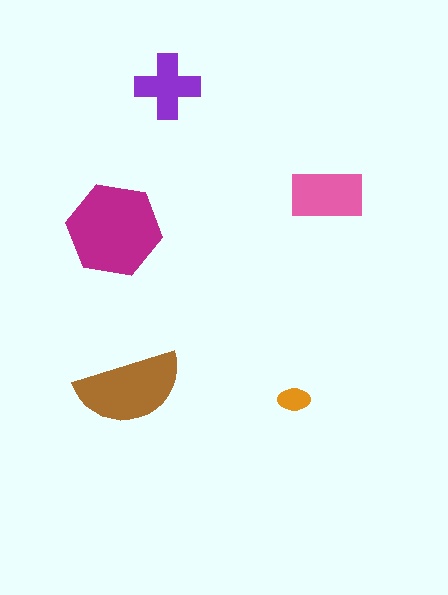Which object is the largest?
The magenta hexagon.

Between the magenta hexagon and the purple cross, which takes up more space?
The magenta hexagon.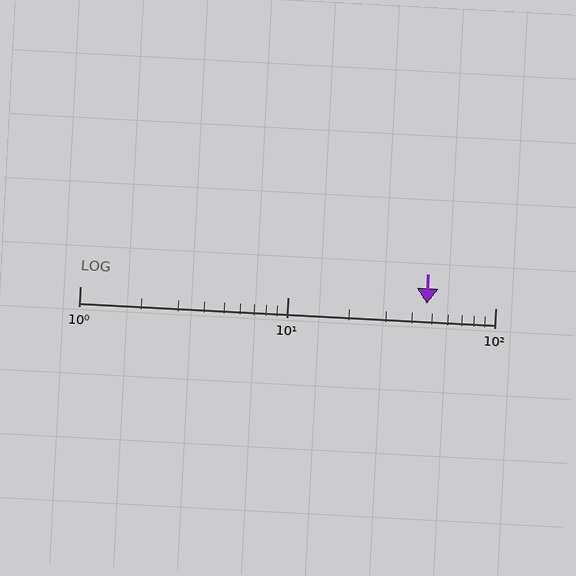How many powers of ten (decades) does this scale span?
The scale spans 2 decades, from 1 to 100.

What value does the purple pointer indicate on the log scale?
The pointer indicates approximately 47.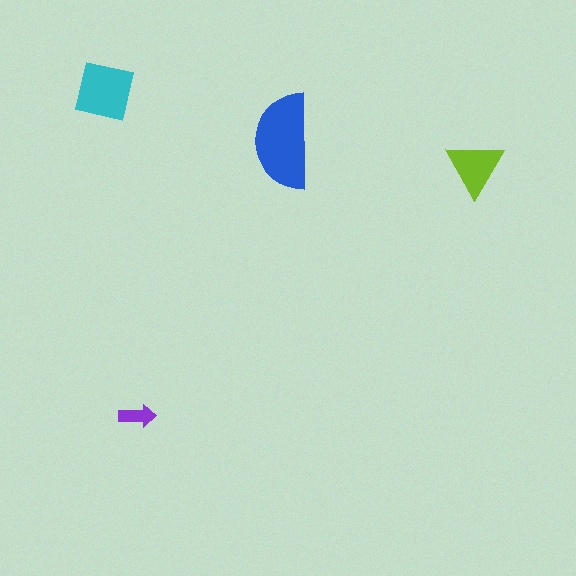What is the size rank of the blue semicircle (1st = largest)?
1st.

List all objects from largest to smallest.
The blue semicircle, the cyan square, the lime triangle, the purple arrow.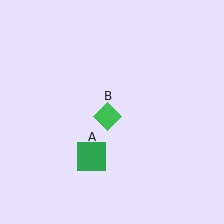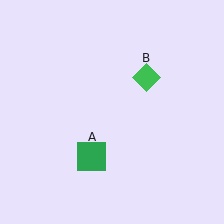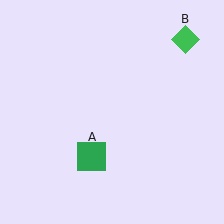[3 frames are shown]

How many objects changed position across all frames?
1 object changed position: green diamond (object B).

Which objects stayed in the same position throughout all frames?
Green square (object A) remained stationary.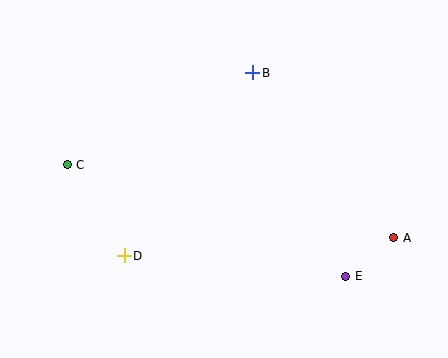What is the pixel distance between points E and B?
The distance between E and B is 223 pixels.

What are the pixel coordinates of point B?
Point B is at (253, 73).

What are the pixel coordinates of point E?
Point E is at (346, 276).